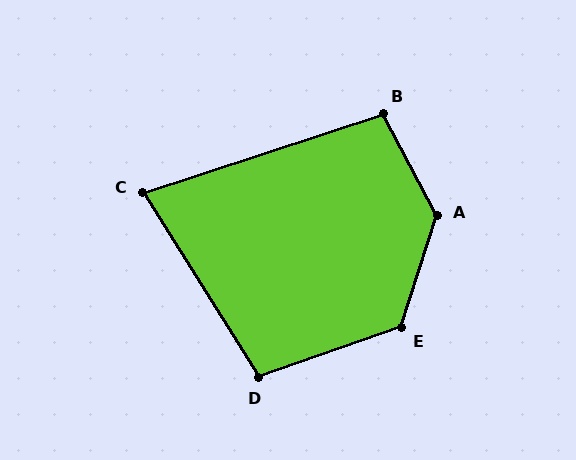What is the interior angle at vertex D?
Approximately 103 degrees (obtuse).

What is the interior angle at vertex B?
Approximately 100 degrees (obtuse).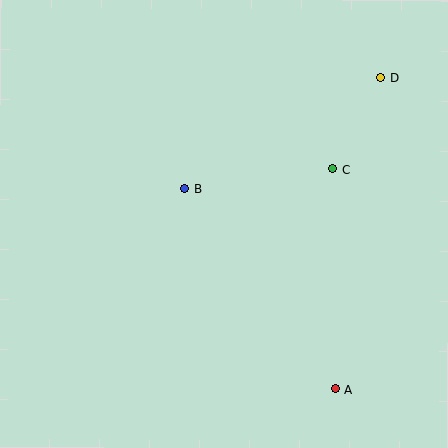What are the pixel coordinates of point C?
Point C is at (333, 169).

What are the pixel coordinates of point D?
Point D is at (380, 77).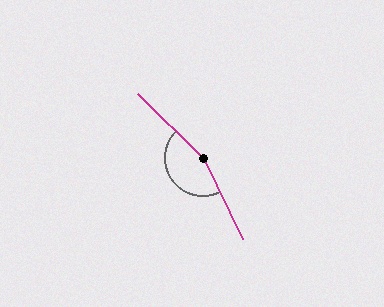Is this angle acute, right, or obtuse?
It is obtuse.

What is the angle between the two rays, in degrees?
Approximately 160 degrees.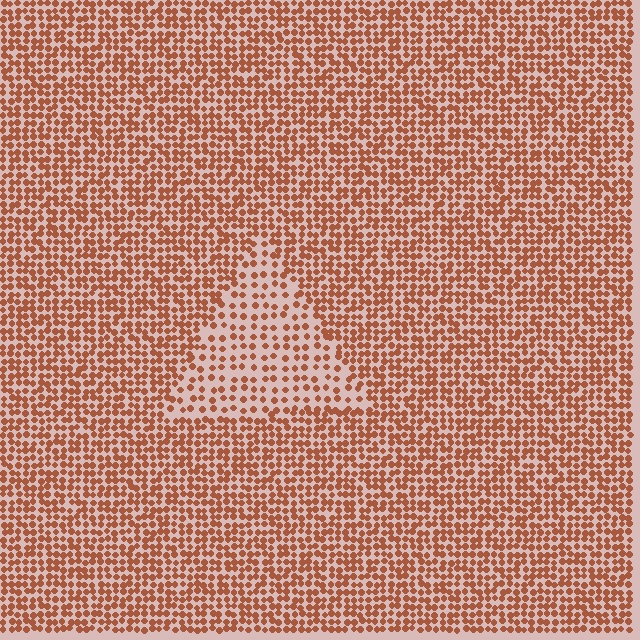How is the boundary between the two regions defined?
The boundary is defined by a change in element density (approximately 1.9x ratio). All elements are the same color, size, and shape.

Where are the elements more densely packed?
The elements are more densely packed outside the triangle boundary.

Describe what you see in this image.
The image contains small brown elements arranged at two different densities. A triangle-shaped region is visible where the elements are less densely packed than the surrounding area.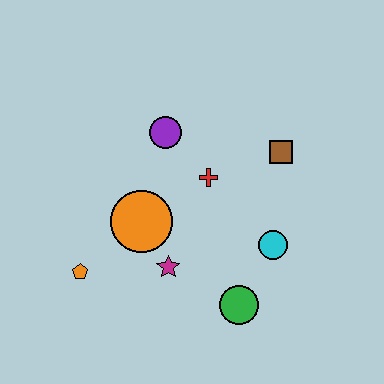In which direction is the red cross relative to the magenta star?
The red cross is above the magenta star.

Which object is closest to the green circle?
The cyan circle is closest to the green circle.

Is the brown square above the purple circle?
No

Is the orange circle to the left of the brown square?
Yes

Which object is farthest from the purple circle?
The green circle is farthest from the purple circle.